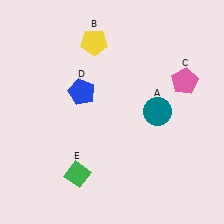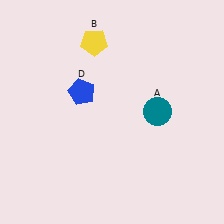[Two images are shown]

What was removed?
The green diamond (E), the pink pentagon (C) were removed in Image 2.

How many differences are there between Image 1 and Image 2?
There are 2 differences between the two images.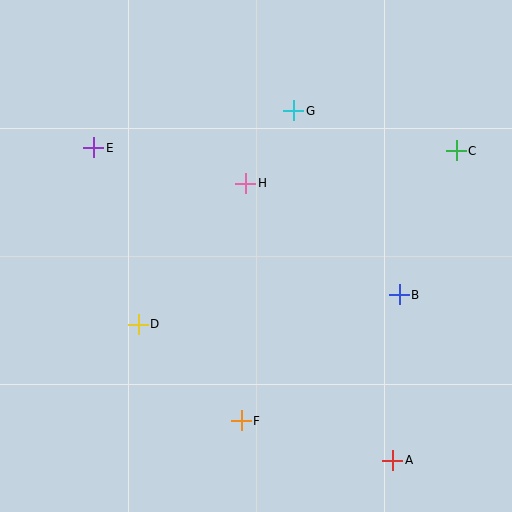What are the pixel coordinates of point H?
Point H is at (246, 183).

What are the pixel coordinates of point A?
Point A is at (393, 460).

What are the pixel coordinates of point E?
Point E is at (94, 148).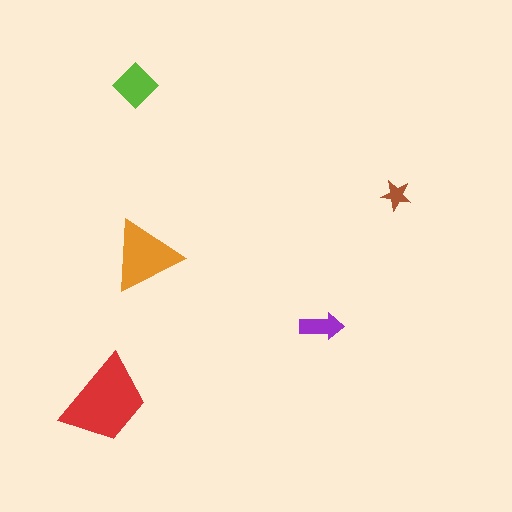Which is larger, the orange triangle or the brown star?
The orange triangle.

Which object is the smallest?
The brown star.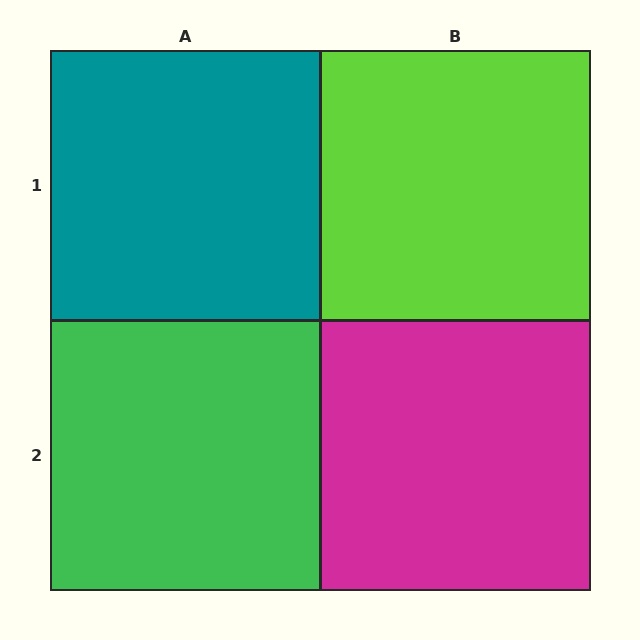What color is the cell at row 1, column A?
Teal.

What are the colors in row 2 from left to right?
Green, magenta.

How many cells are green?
1 cell is green.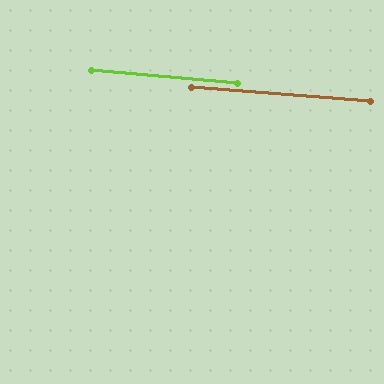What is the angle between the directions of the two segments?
Approximately 0 degrees.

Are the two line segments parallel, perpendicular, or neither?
Parallel — their directions differ by only 0.5°.